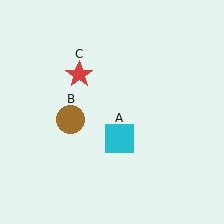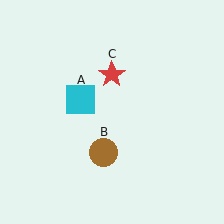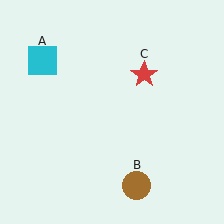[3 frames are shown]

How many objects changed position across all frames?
3 objects changed position: cyan square (object A), brown circle (object B), red star (object C).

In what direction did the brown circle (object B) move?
The brown circle (object B) moved down and to the right.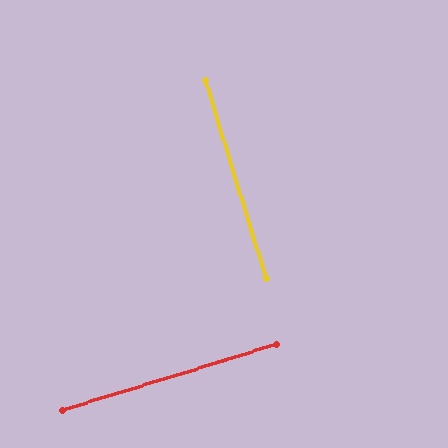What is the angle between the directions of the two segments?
Approximately 90 degrees.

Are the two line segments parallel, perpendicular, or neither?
Perpendicular — they meet at approximately 90°.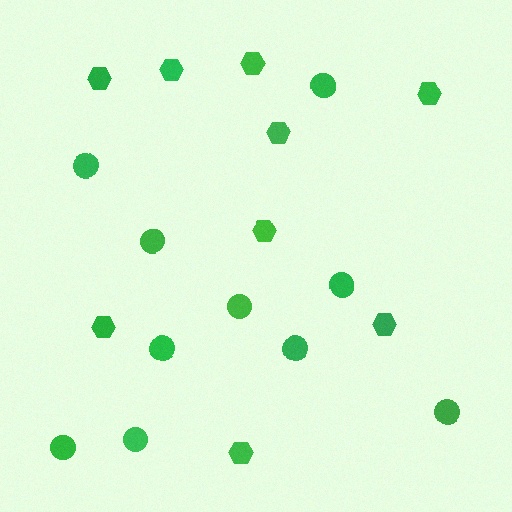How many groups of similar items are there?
There are 2 groups: one group of circles (10) and one group of hexagons (9).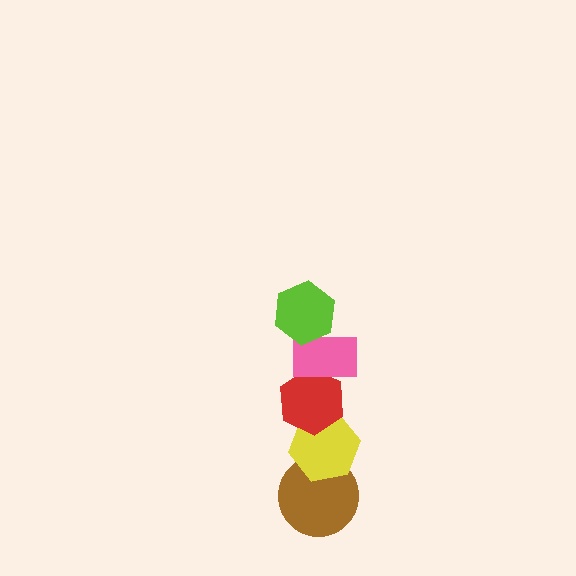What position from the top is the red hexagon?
The red hexagon is 3rd from the top.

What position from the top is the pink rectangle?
The pink rectangle is 2nd from the top.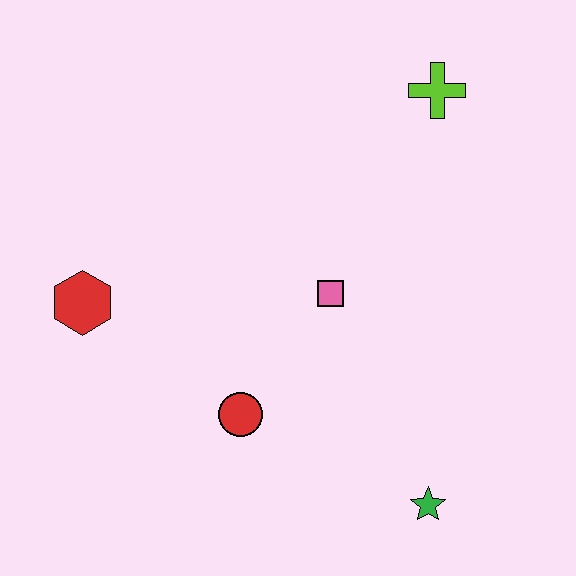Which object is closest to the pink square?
The red circle is closest to the pink square.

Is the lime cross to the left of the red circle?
No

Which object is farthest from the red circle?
The lime cross is farthest from the red circle.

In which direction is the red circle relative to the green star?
The red circle is to the left of the green star.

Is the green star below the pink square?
Yes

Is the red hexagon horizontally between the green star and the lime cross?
No